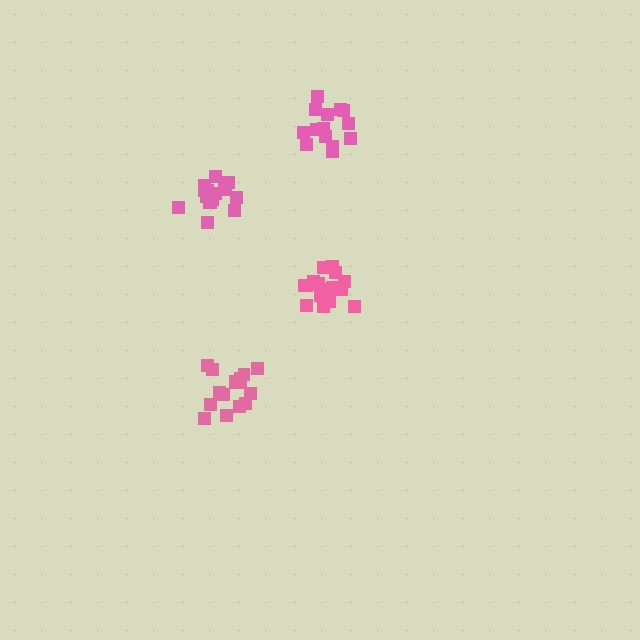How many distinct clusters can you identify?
There are 4 distinct clusters.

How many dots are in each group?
Group 1: 18 dots, Group 2: 16 dots, Group 3: 17 dots, Group 4: 14 dots (65 total).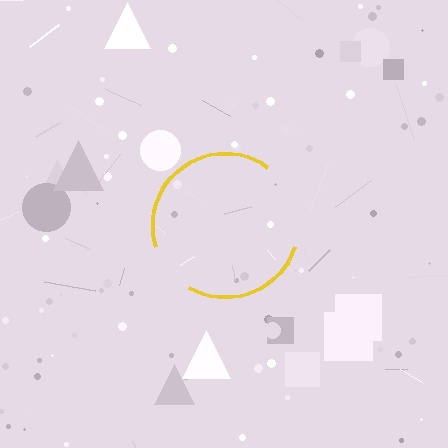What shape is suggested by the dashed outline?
The dashed outline suggests a circle.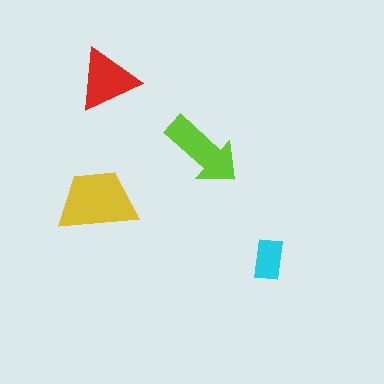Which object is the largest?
The yellow trapezoid.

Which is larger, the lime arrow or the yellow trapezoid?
The yellow trapezoid.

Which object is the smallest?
The cyan rectangle.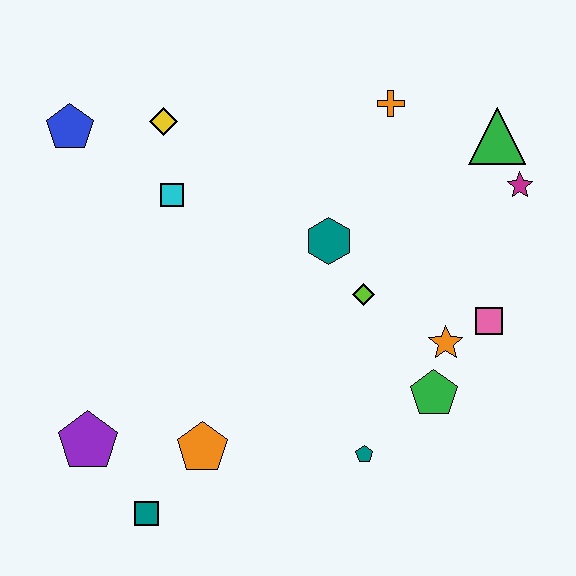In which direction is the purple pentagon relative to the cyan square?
The purple pentagon is below the cyan square.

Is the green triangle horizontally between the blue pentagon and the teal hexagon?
No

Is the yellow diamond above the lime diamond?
Yes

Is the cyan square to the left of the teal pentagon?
Yes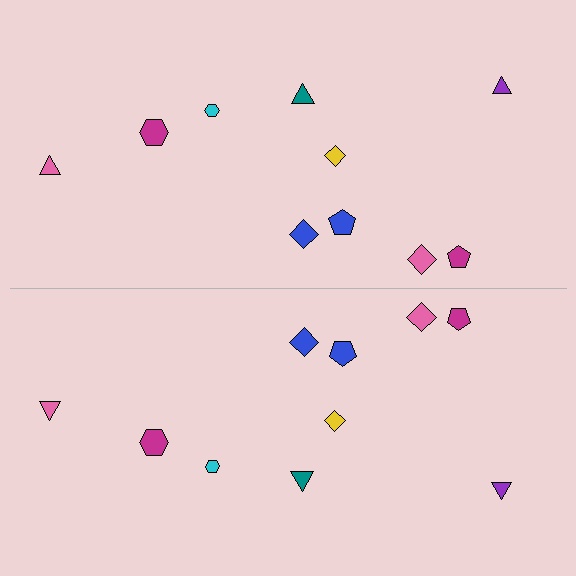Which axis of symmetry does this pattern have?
The pattern has a horizontal axis of symmetry running through the center of the image.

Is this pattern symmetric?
Yes, this pattern has bilateral (reflection) symmetry.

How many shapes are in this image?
There are 20 shapes in this image.